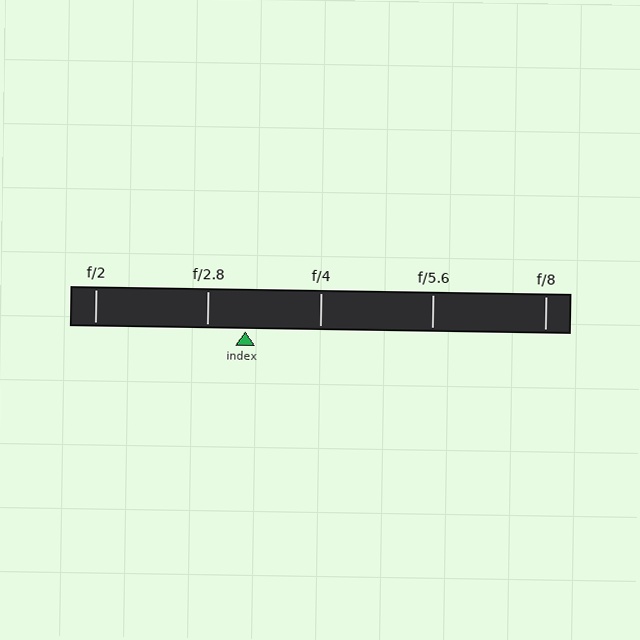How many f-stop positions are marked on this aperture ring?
There are 5 f-stop positions marked.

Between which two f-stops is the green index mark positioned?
The index mark is between f/2.8 and f/4.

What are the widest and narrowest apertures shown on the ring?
The widest aperture shown is f/2 and the narrowest is f/8.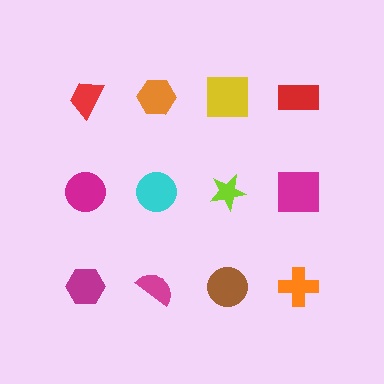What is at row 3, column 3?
A brown circle.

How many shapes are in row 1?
4 shapes.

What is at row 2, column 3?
A lime star.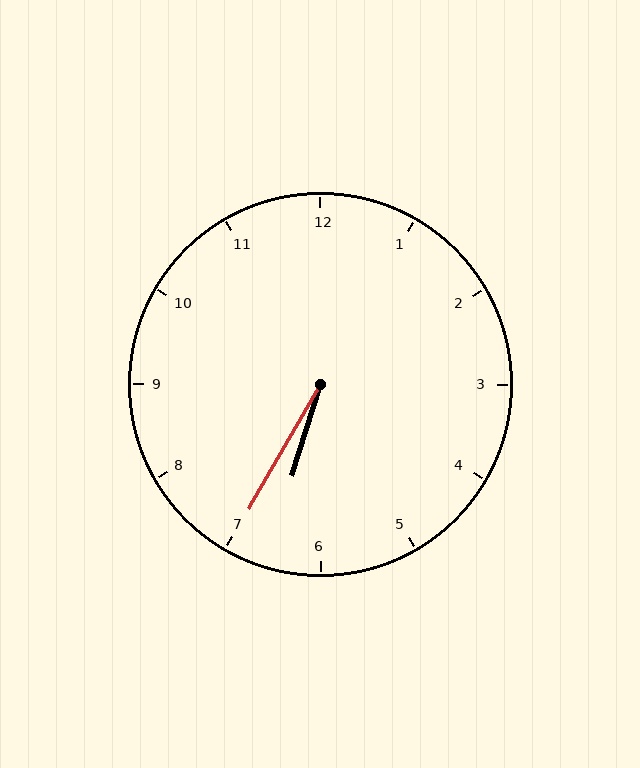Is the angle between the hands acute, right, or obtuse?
It is acute.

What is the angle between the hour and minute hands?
Approximately 12 degrees.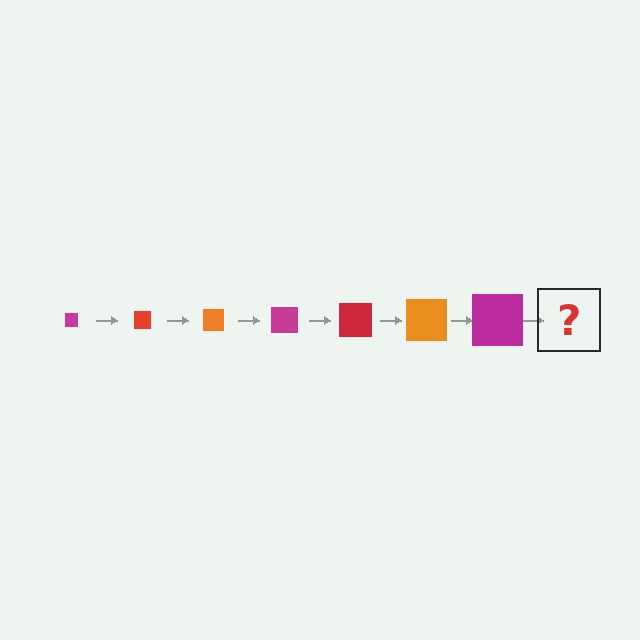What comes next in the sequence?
The next element should be a red square, larger than the previous one.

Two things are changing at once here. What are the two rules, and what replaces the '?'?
The two rules are that the square grows larger each step and the color cycles through magenta, red, and orange. The '?' should be a red square, larger than the previous one.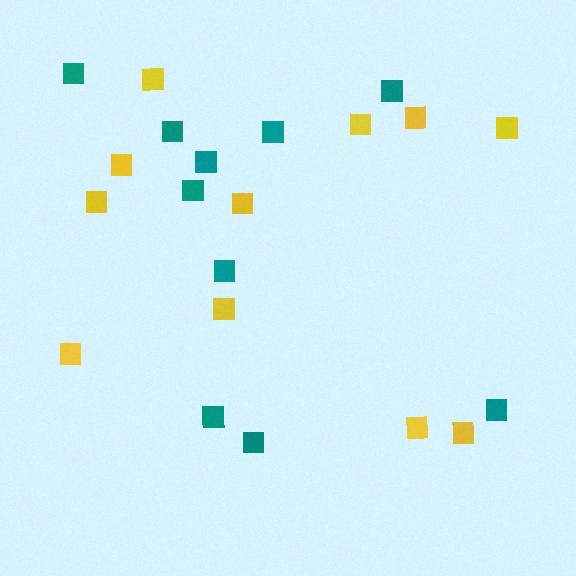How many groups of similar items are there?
There are 2 groups: one group of yellow squares (11) and one group of teal squares (10).